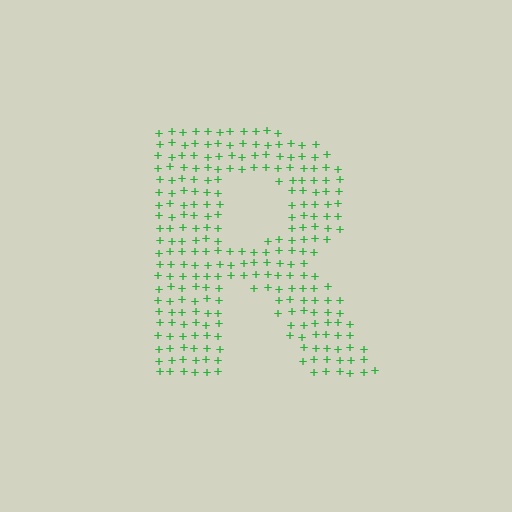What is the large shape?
The large shape is the letter R.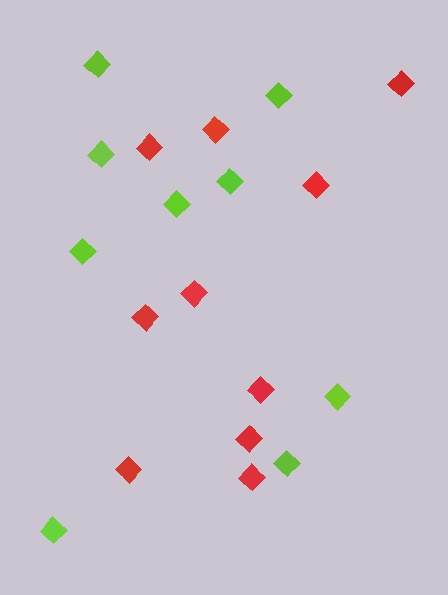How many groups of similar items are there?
There are 2 groups: one group of red diamonds (10) and one group of lime diamonds (9).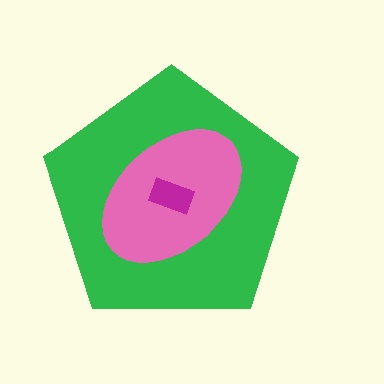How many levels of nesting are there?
3.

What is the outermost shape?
The green pentagon.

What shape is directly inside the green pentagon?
The pink ellipse.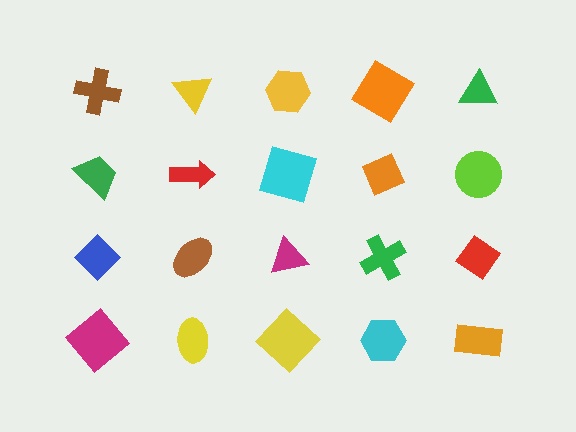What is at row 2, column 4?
An orange diamond.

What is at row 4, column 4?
A cyan hexagon.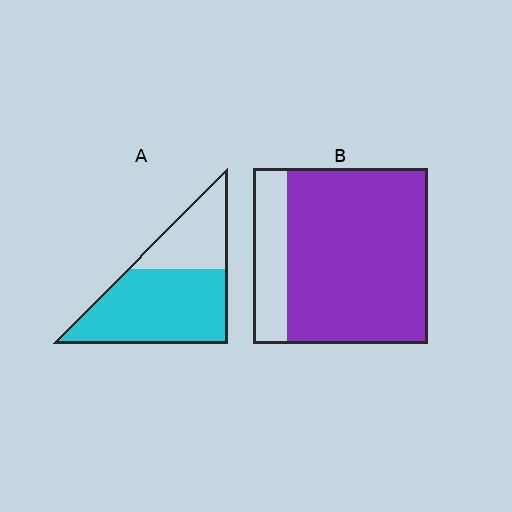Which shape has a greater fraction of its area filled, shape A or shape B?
Shape B.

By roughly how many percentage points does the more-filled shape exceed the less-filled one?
By roughly 15 percentage points (B over A).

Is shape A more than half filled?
Yes.